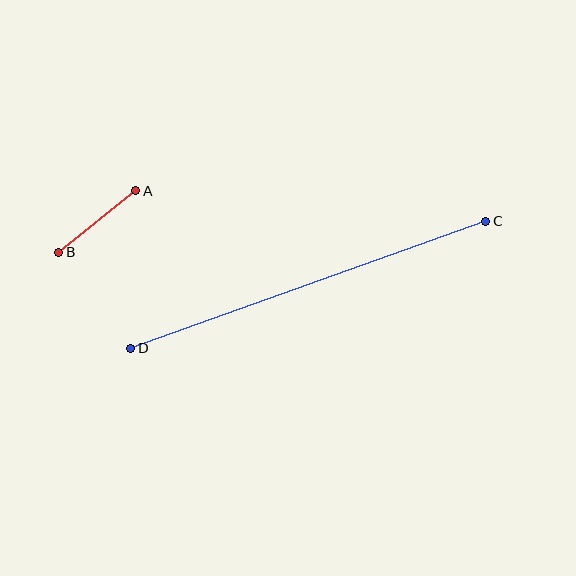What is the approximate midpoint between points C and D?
The midpoint is at approximately (308, 285) pixels.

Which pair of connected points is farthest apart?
Points C and D are farthest apart.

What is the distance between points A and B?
The distance is approximately 98 pixels.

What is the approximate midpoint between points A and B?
The midpoint is at approximately (97, 222) pixels.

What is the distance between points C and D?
The distance is approximately 377 pixels.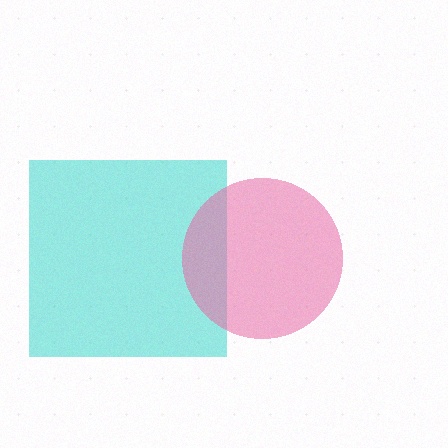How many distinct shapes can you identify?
There are 2 distinct shapes: a cyan square, a pink circle.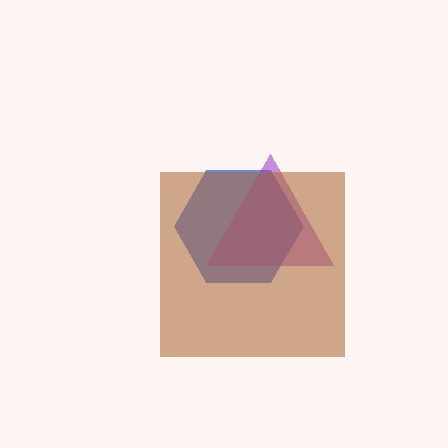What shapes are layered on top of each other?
The layered shapes are: a blue hexagon, a purple triangle, a brown square.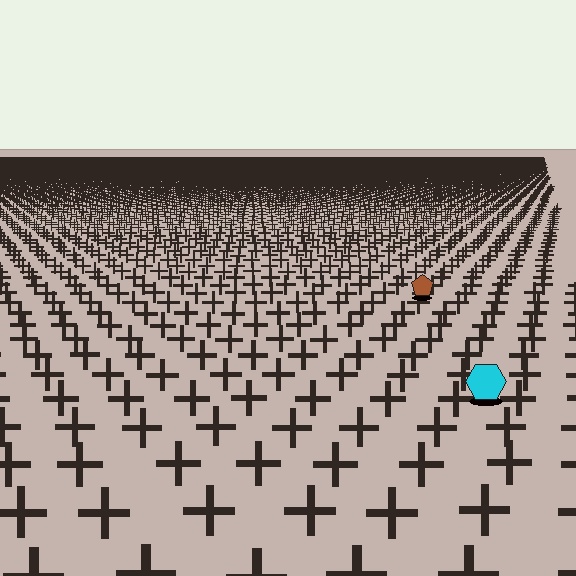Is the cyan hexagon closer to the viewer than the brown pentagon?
Yes. The cyan hexagon is closer — you can tell from the texture gradient: the ground texture is coarser near it.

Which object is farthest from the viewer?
The brown pentagon is farthest from the viewer. It appears smaller and the ground texture around it is denser.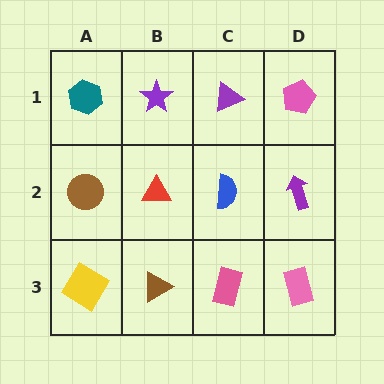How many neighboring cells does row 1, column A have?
2.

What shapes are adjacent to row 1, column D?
A purple arrow (row 2, column D), a purple triangle (row 1, column C).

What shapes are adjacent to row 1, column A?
A brown circle (row 2, column A), a purple star (row 1, column B).